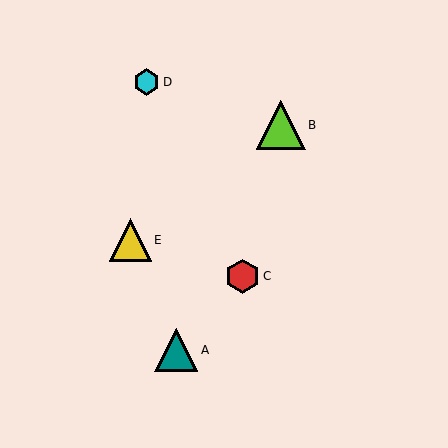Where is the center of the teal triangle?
The center of the teal triangle is at (176, 350).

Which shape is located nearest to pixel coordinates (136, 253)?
The yellow triangle (labeled E) at (130, 240) is nearest to that location.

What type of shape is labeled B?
Shape B is a lime triangle.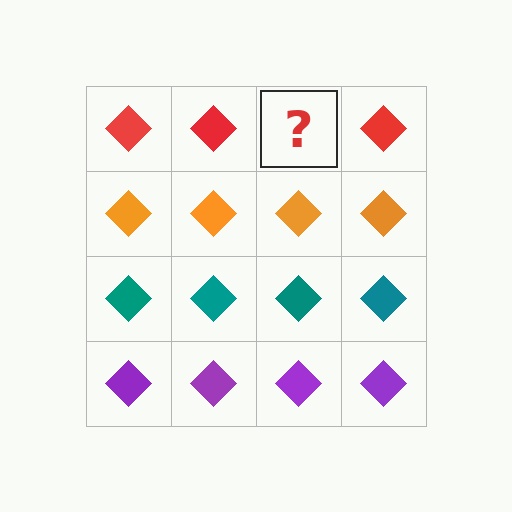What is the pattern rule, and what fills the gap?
The rule is that each row has a consistent color. The gap should be filled with a red diamond.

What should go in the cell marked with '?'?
The missing cell should contain a red diamond.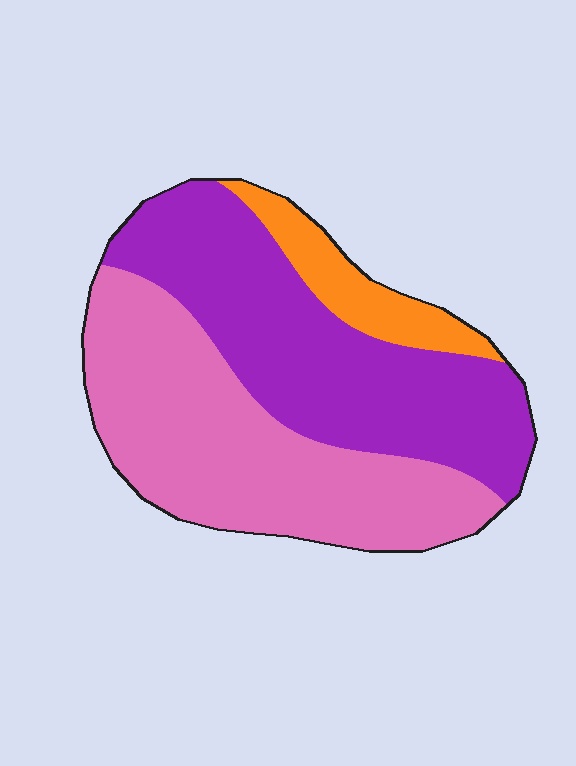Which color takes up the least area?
Orange, at roughly 10%.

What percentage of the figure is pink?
Pink covers 45% of the figure.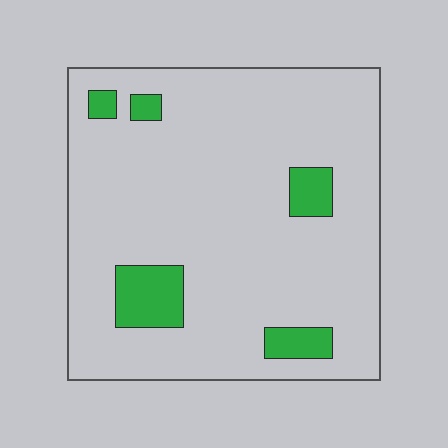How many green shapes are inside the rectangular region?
5.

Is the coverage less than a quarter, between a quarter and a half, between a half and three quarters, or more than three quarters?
Less than a quarter.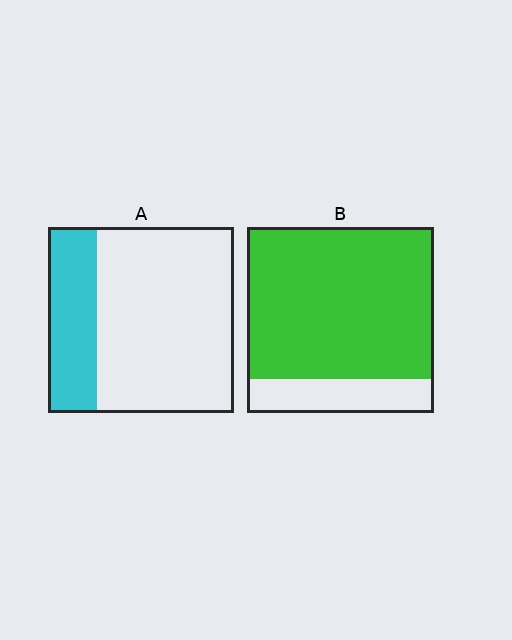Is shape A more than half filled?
No.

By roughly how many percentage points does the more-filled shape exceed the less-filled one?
By roughly 55 percentage points (B over A).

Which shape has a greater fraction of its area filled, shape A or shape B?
Shape B.